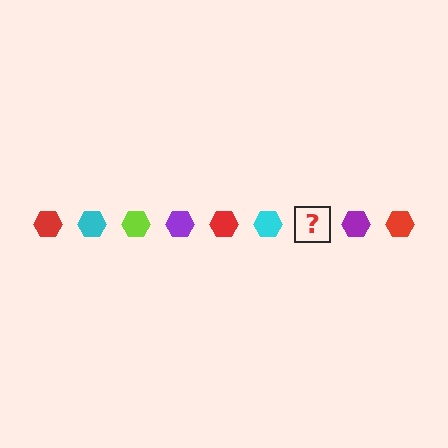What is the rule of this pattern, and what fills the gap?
The rule is that the pattern cycles through red, cyan, lime, purple hexagons. The gap should be filled with a lime hexagon.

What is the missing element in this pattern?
The missing element is a lime hexagon.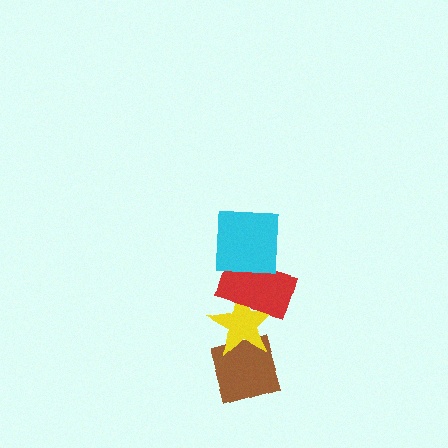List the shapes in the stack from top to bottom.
From top to bottom: the cyan square, the red rectangle, the yellow star, the brown diamond.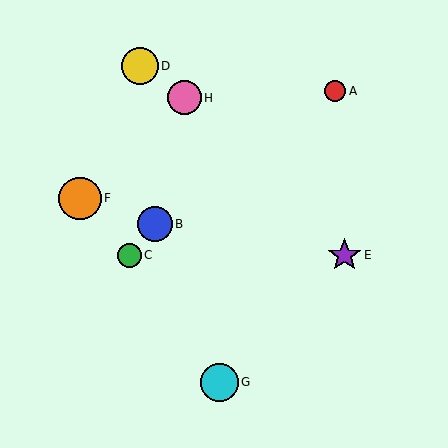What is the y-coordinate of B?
Object B is at y≈224.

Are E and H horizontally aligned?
No, E is at y≈255 and H is at y≈98.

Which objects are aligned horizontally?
Objects C, E are aligned horizontally.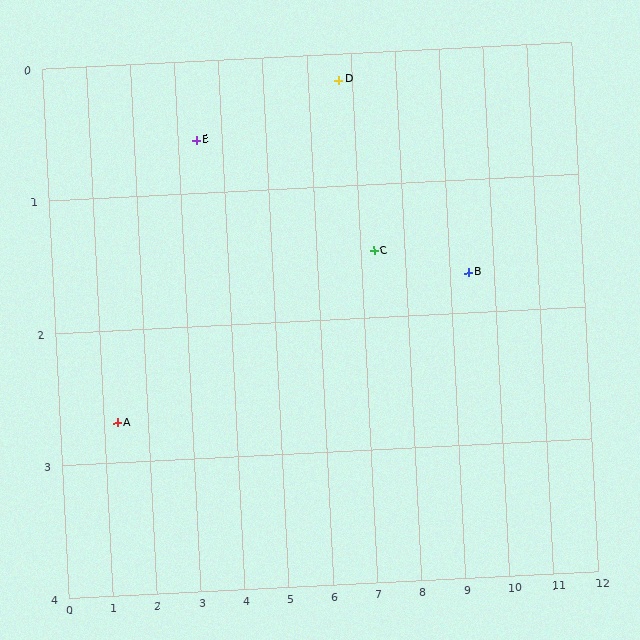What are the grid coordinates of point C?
Point C is at approximately (7.3, 1.5).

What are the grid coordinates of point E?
Point E is at approximately (3.4, 0.6).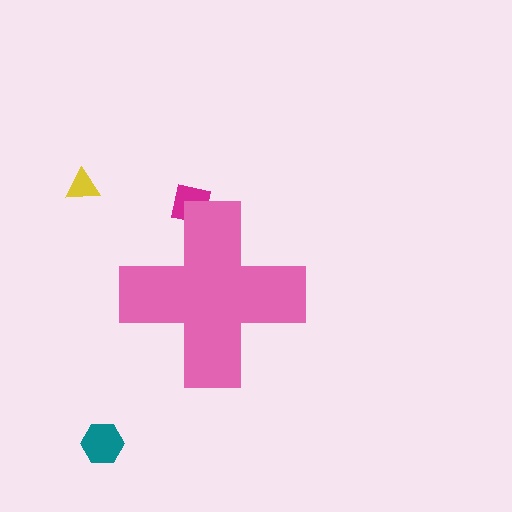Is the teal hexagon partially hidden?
No, the teal hexagon is fully visible.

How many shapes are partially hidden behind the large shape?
1 shape is partially hidden.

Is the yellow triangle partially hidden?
No, the yellow triangle is fully visible.